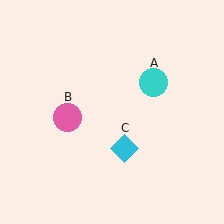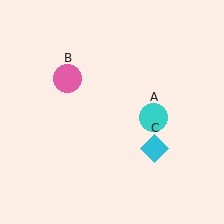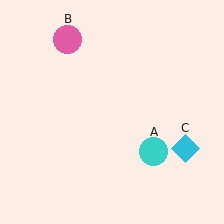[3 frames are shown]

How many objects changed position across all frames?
3 objects changed position: cyan circle (object A), pink circle (object B), cyan diamond (object C).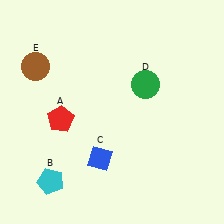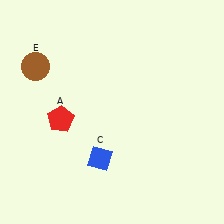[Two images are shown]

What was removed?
The green circle (D), the cyan pentagon (B) were removed in Image 2.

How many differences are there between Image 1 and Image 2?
There are 2 differences between the two images.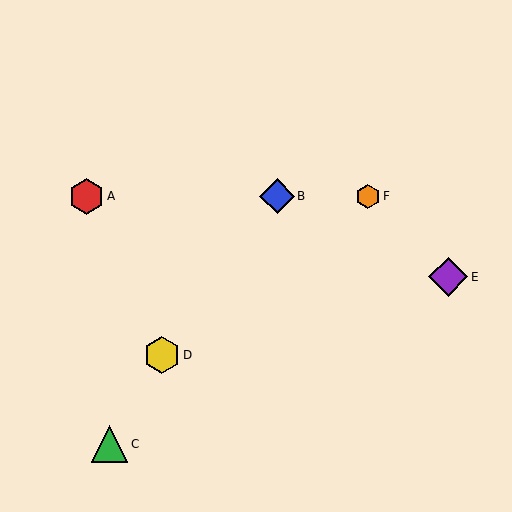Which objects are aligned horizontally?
Objects A, B, F are aligned horizontally.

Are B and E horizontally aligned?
No, B is at y≈196 and E is at y≈277.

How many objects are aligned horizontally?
3 objects (A, B, F) are aligned horizontally.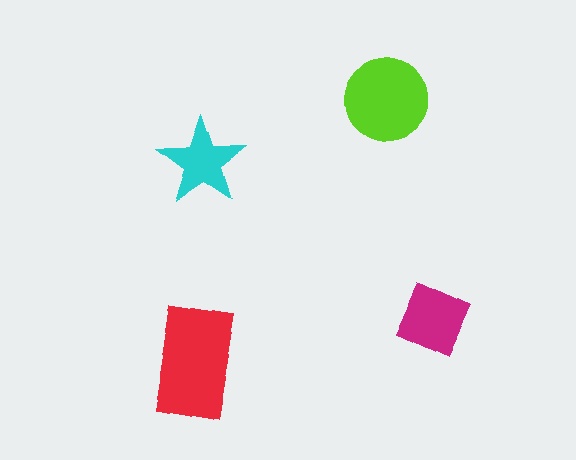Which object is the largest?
The red rectangle.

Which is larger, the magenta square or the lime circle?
The lime circle.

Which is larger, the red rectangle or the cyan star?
The red rectangle.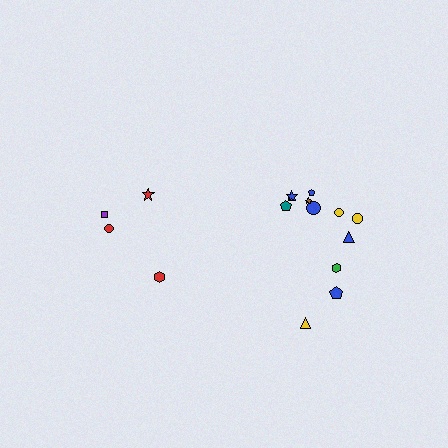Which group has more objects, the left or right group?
The right group.